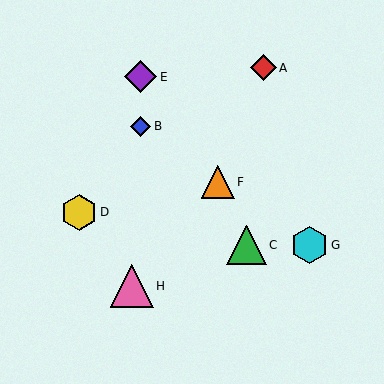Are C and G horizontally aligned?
Yes, both are at y≈245.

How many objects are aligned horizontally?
2 objects (C, G) are aligned horizontally.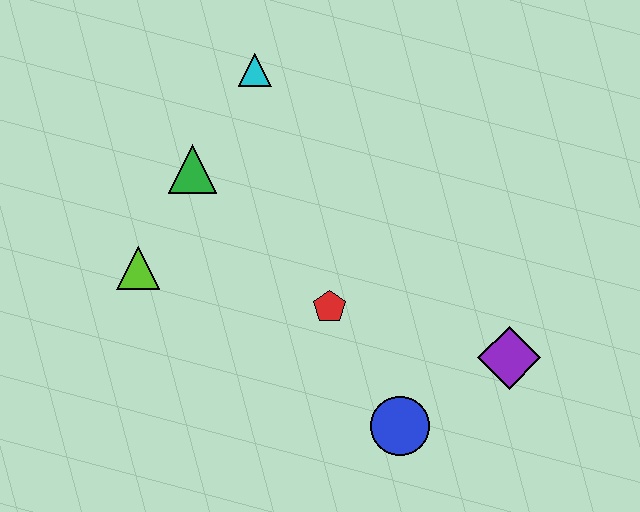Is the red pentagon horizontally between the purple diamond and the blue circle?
No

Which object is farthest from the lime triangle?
The purple diamond is farthest from the lime triangle.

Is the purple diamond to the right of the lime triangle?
Yes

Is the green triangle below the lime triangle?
No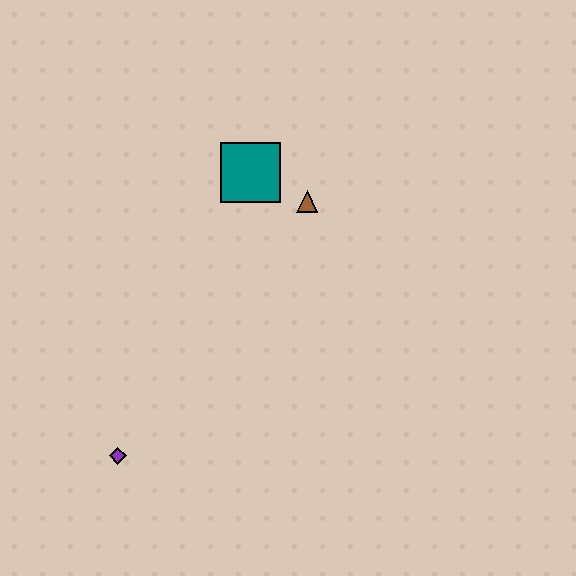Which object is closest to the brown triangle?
The teal square is closest to the brown triangle.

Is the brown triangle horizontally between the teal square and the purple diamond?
No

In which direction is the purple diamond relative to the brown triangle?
The purple diamond is below the brown triangle.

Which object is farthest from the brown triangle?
The purple diamond is farthest from the brown triangle.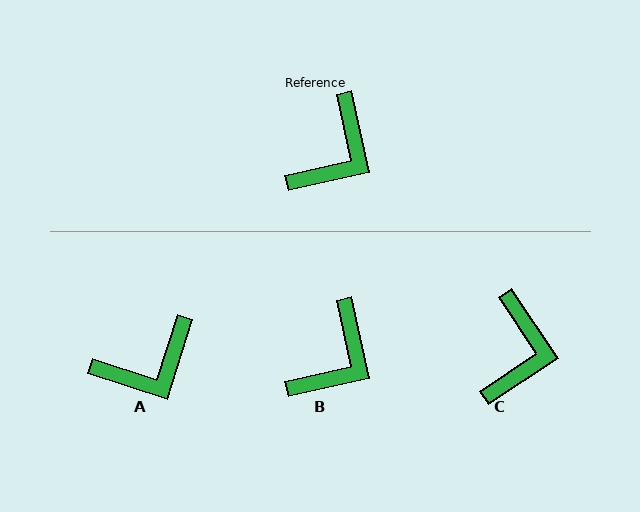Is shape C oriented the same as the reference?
No, it is off by about 21 degrees.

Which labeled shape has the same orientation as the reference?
B.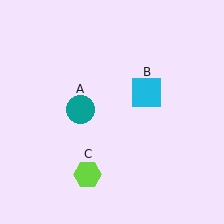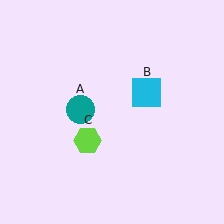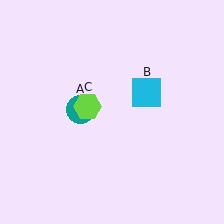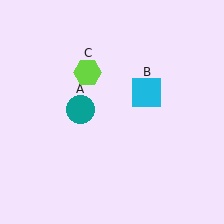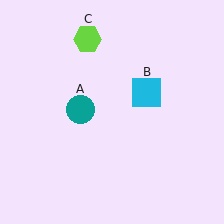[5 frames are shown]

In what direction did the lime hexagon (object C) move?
The lime hexagon (object C) moved up.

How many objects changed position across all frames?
1 object changed position: lime hexagon (object C).